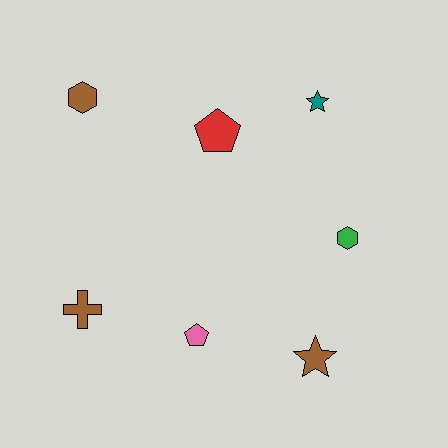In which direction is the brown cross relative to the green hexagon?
The brown cross is to the left of the green hexagon.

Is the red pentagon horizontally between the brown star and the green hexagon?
No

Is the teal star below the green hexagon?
No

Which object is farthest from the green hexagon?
The brown hexagon is farthest from the green hexagon.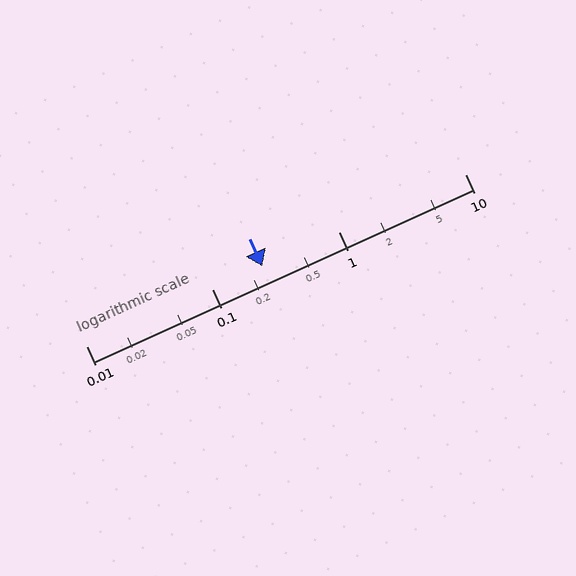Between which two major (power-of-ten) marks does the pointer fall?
The pointer is between 0.1 and 1.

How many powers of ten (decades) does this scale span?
The scale spans 3 decades, from 0.01 to 10.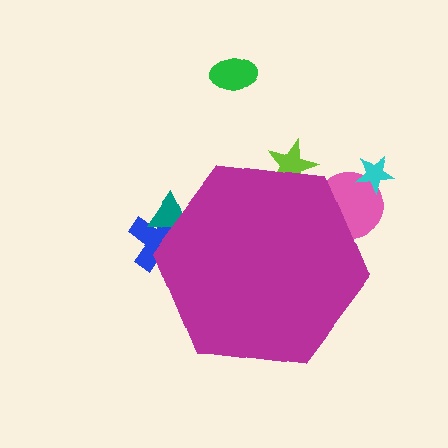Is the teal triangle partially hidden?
Yes, the teal triangle is partially hidden behind the magenta hexagon.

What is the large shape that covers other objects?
A magenta hexagon.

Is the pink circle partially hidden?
Yes, the pink circle is partially hidden behind the magenta hexagon.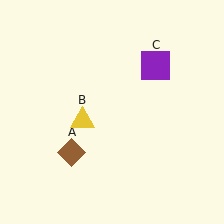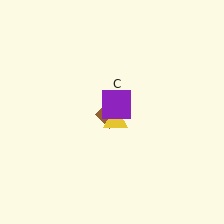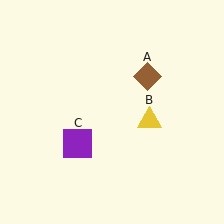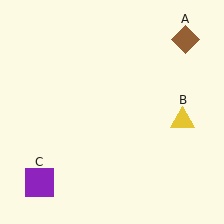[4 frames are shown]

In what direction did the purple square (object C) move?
The purple square (object C) moved down and to the left.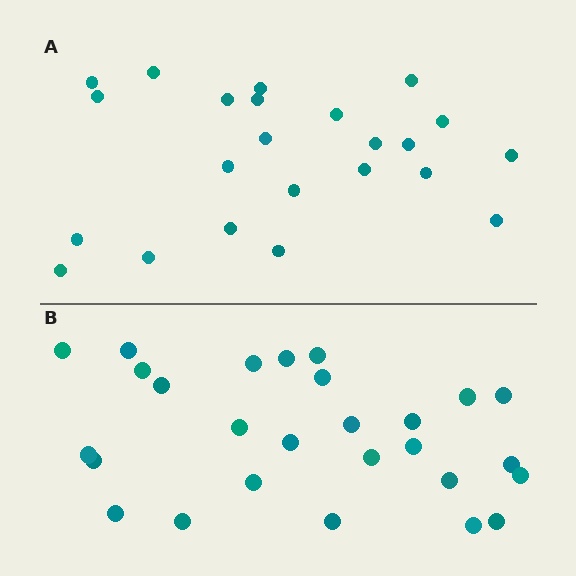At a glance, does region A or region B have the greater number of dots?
Region B (the bottom region) has more dots.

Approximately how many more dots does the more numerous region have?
Region B has about 4 more dots than region A.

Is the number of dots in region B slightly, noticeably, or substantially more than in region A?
Region B has only slightly more — the two regions are fairly close. The ratio is roughly 1.2 to 1.